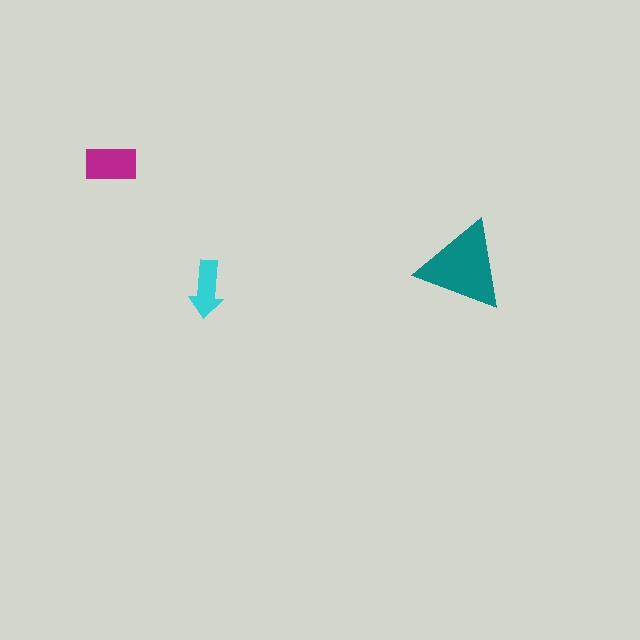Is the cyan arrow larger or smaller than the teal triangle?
Smaller.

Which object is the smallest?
The cyan arrow.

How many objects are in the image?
There are 3 objects in the image.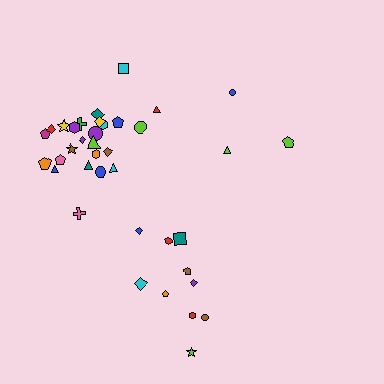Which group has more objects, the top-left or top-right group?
The top-left group.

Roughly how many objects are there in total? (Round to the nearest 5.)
Roughly 40 objects in total.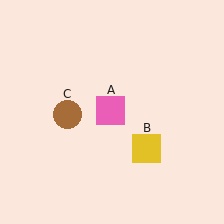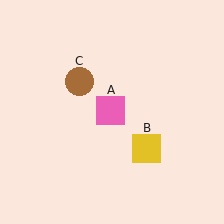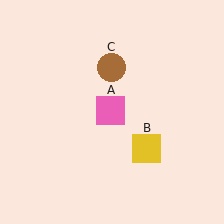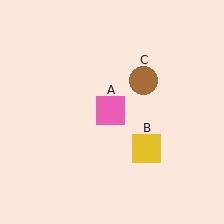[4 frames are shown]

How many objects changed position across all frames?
1 object changed position: brown circle (object C).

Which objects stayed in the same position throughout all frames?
Pink square (object A) and yellow square (object B) remained stationary.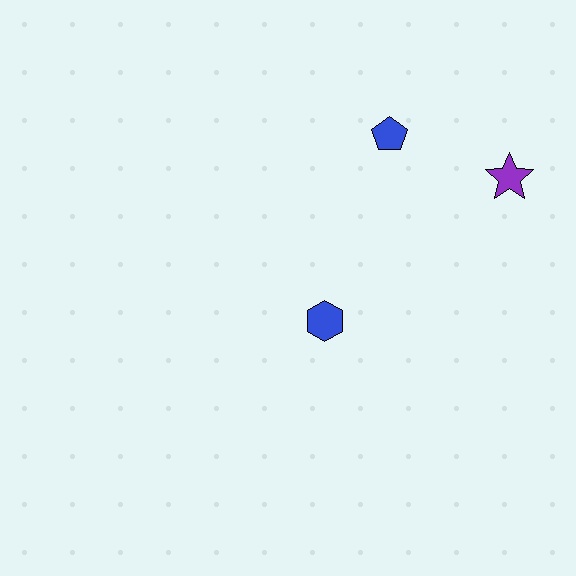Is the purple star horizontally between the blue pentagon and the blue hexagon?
No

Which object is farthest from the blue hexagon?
The purple star is farthest from the blue hexagon.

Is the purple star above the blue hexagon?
Yes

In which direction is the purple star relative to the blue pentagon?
The purple star is to the right of the blue pentagon.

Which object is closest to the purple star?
The blue pentagon is closest to the purple star.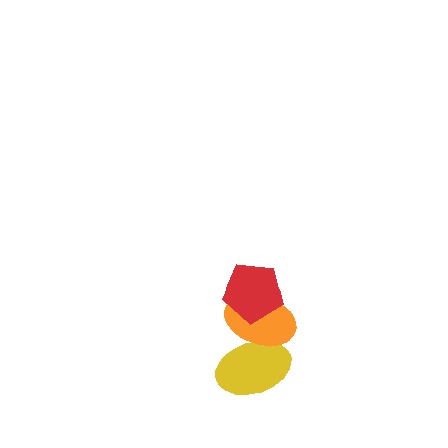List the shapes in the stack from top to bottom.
From top to bottom: the red pentagon, the orange ellipse, the yellow ellipse.